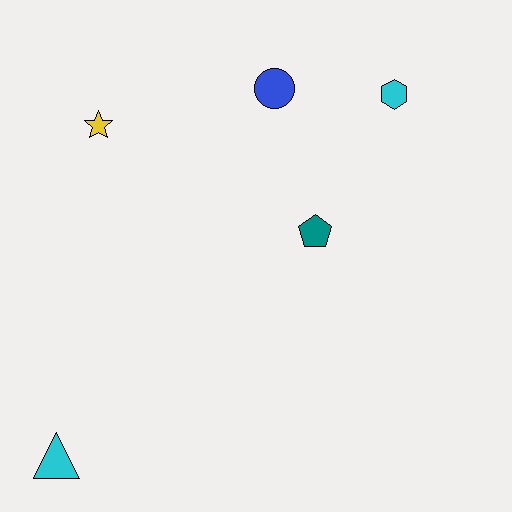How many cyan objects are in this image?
There are 2 cyan objects.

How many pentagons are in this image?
There is 1 pentagon.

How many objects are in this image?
There are 5 objects.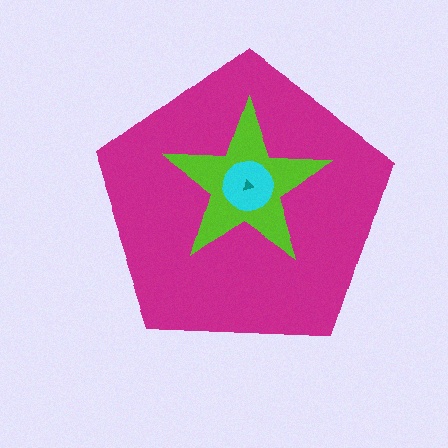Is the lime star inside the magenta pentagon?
Yes.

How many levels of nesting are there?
4.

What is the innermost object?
The teal triangle.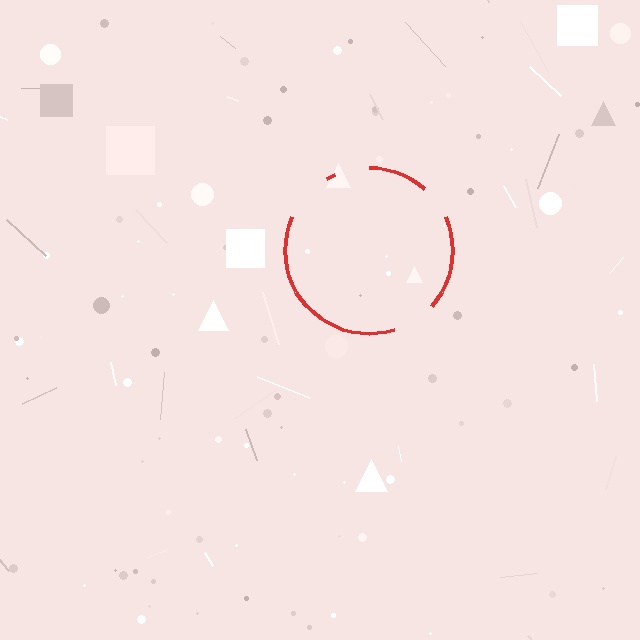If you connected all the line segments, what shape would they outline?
They would outline a circle.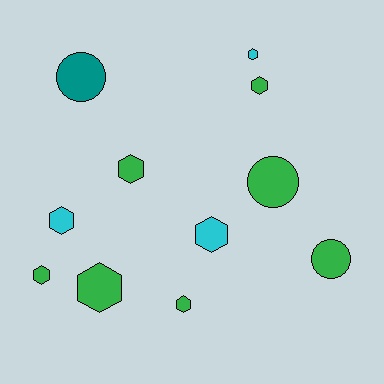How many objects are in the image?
There are 11 objects.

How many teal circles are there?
There is 1 teal circle.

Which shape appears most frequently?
Hexagon, with 8 objects.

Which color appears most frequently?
Green, with 7 objects.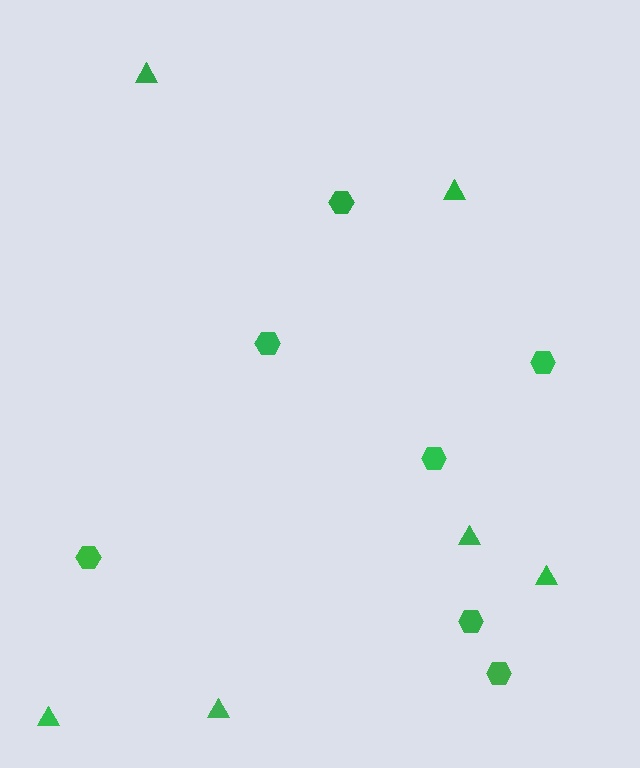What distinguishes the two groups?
There are 2 groups: one group of hexagons (7) and one group of triangles (6).